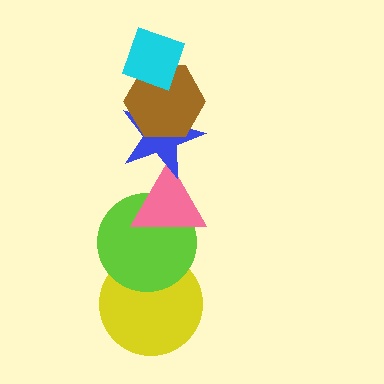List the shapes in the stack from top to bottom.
From top to bottom: the cyan diamond, the brown hexagon, the blue star, the pink triangle, the lime circle, the yellow circle.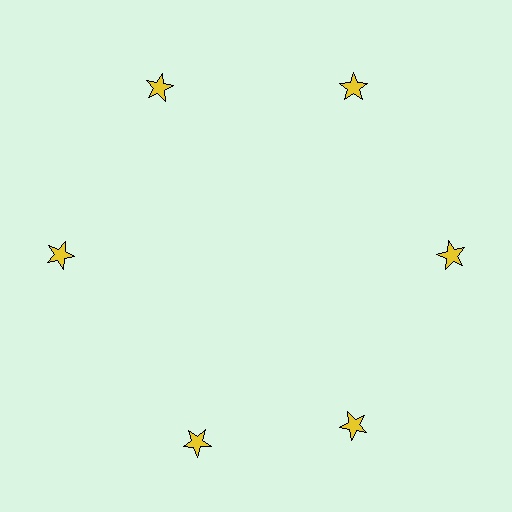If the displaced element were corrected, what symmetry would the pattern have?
It would have 6-fold rotational symmetry — the pattern would map onto itself every 60 degrees.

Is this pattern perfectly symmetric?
No. The 6 yellow stars are arranged in a ring, but one element near the 7 o'clock position is rotated out of alignment along the ring, breaking the 6-fold rotational symmetry.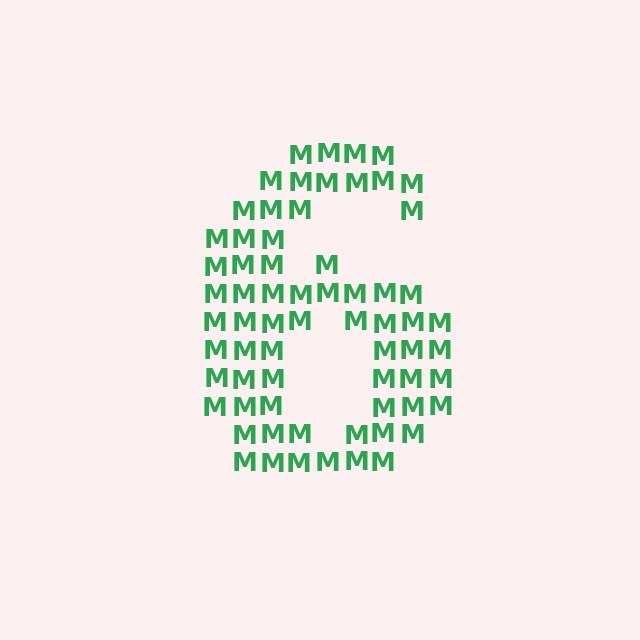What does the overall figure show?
The overall figure shows the digit 6.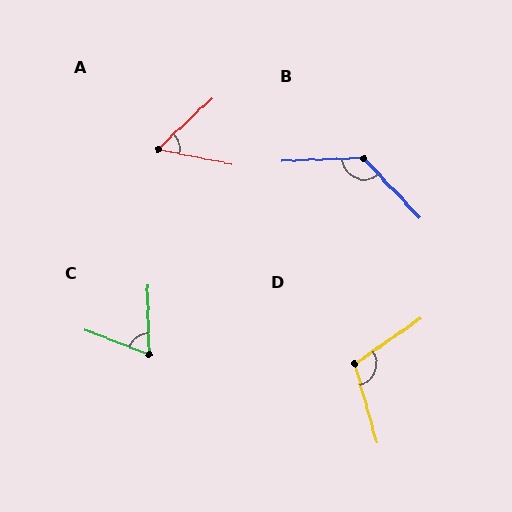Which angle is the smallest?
A, at approximately 54 degrees.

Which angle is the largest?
B, at approximately 131 degrees.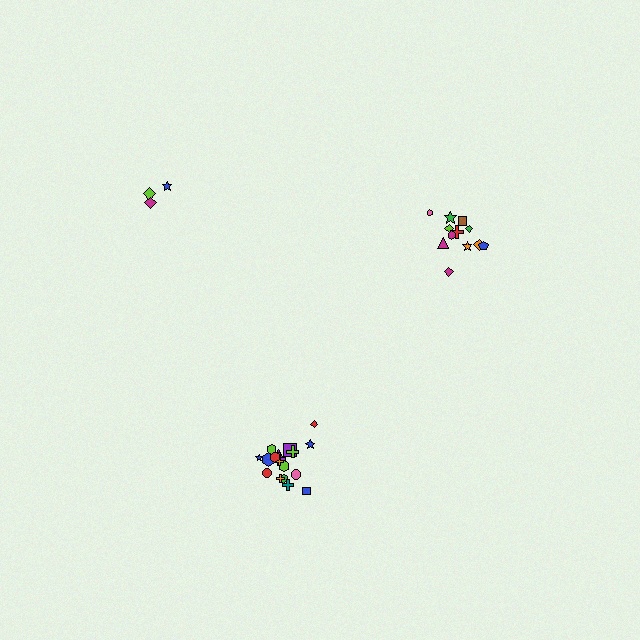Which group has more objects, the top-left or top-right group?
The top-right group.